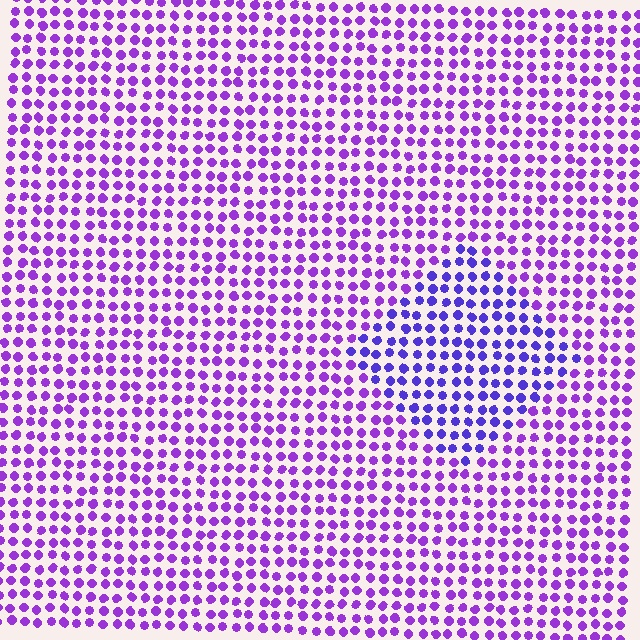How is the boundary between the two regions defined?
The boundary is defined purely by a slight shift in hue (about 27 degrees). Spacing, size, and orientation are identical on both sides.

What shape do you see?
I see a diamond.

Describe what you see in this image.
The image is filled with small purple elements in a uniform arrangement. A diamond-shaped region is visible where the elements are tinted to a slightly different hue, forming a subtle color boundary.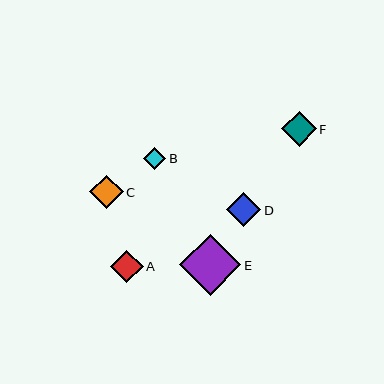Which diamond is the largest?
Diamond E is the largest with a size of approximately 61 pixels.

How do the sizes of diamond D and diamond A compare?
Diamond D and diamond A are approximately the same size.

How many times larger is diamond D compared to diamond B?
Diamond D is approximately 1.6 times the size of diamond B.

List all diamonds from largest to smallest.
From largest to smallest: E, F, D, C, A, B.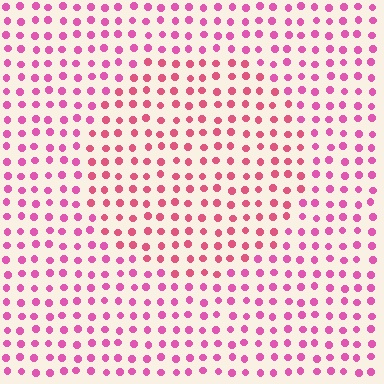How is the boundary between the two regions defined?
The boundary is defined purely by a slight shift in hue (about 22 degrees). Spacing, size, and orientation are identical on both sides.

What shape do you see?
I see a circle.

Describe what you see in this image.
The image is filled with small pink elements in a uniform arrangement. A circle-shaped region is visible where the elements are tinted to a slightly different hue, forming a subtle color boundary.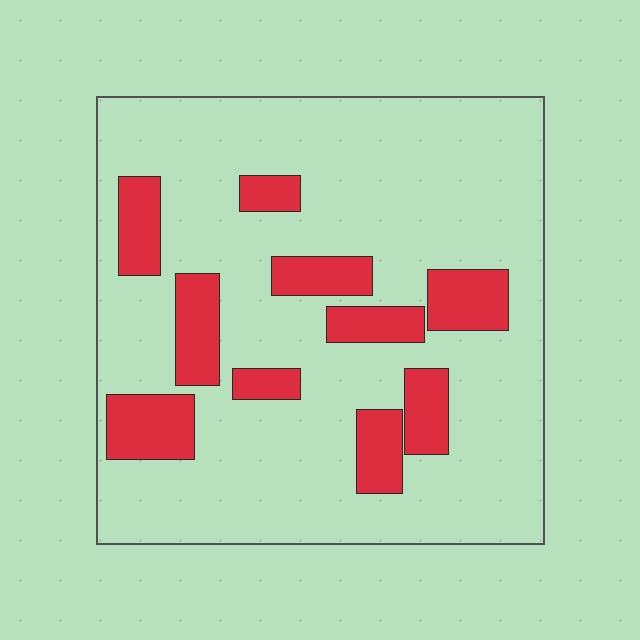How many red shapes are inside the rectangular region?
10.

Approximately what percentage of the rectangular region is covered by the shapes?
Approximately 20%.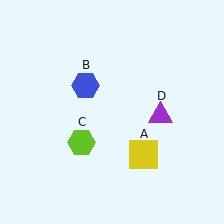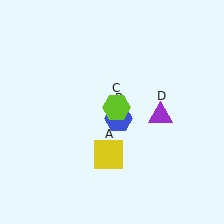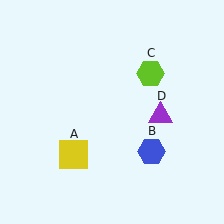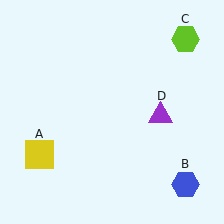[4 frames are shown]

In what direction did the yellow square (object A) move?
The yellow square (object A) moved left.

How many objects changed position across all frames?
3 objects changed position: yellow square (object A), blue hexagon (object B), lime hexagon (object C).